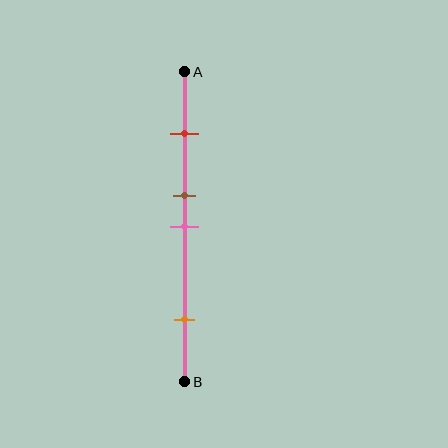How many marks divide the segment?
There are 4 marks dividing the segment.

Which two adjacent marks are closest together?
The brown and pink marks are the closest adjacent pair.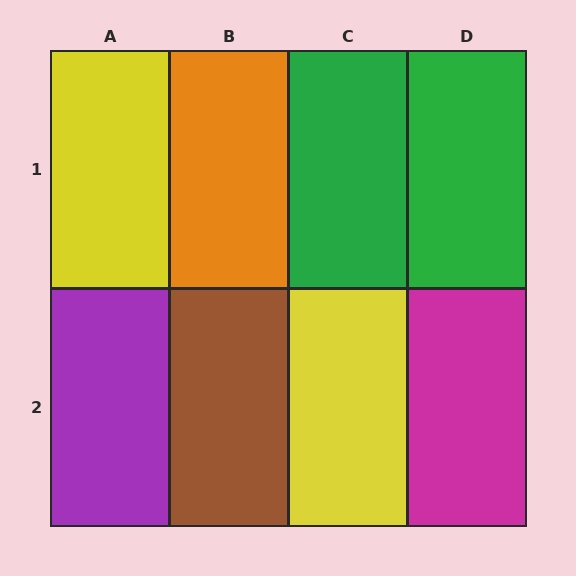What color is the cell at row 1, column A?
Yellow.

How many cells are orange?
1 cell is orange.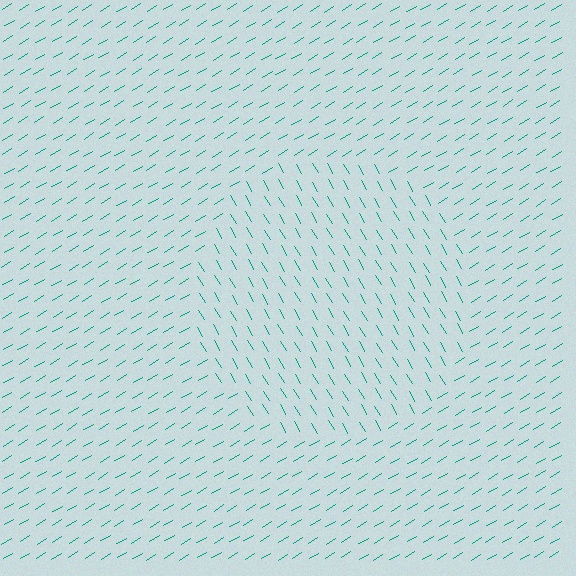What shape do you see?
I see a circle.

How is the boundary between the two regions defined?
The boundary is defined purely by a change in line orientation (approximately 89 degrees difference). All lines are the same color and thickness.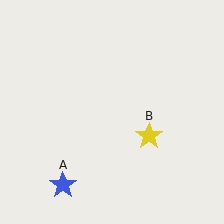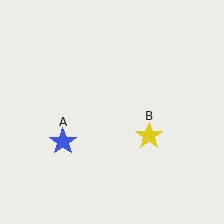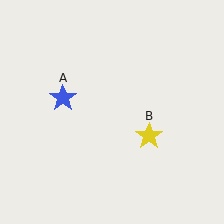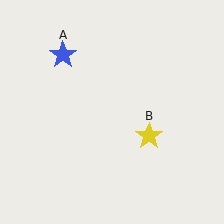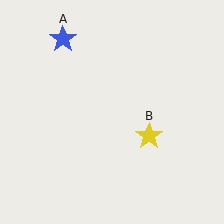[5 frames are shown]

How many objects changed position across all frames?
1 object changed position: blue star (object A).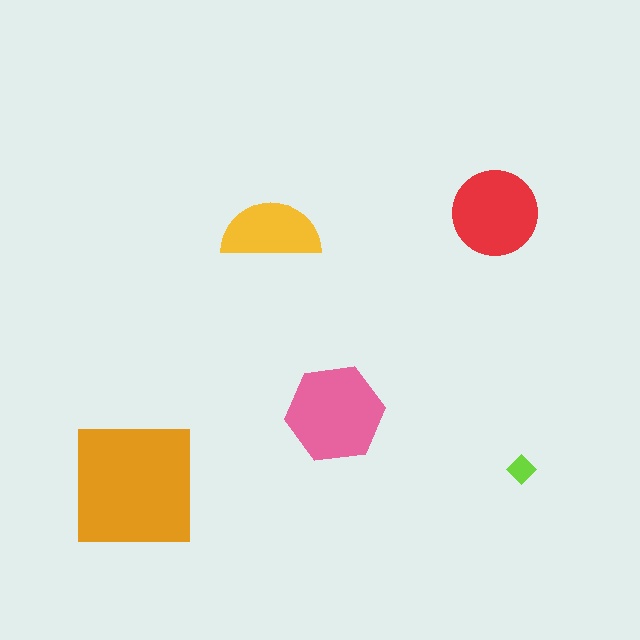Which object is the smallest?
The lime diamond.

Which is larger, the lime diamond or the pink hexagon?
The pink hexagon.